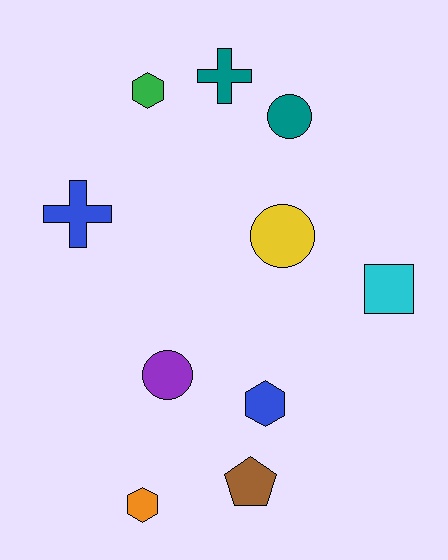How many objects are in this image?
There are 10 objects.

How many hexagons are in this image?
There are 3 hexagons.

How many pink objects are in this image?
There are no pink objects.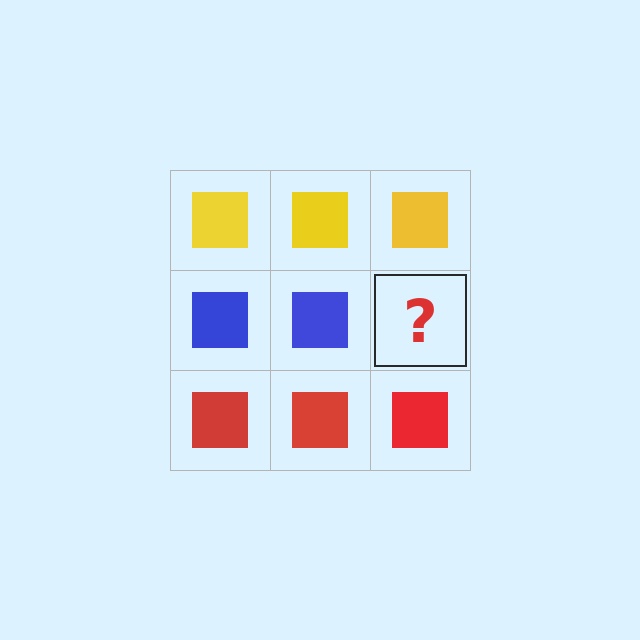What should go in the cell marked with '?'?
The missing cell should contain a blue square.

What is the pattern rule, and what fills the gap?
The rule is that each row has a consistent color. The gap should be filled with a blue square.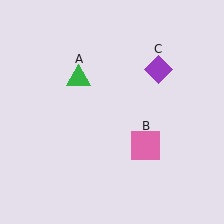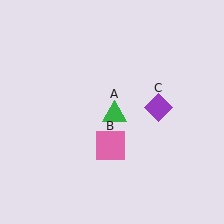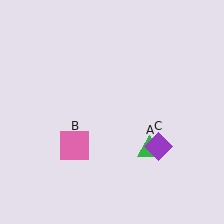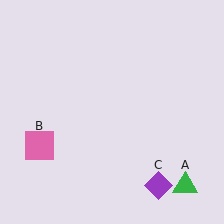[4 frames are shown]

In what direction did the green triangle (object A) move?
The green triangle (object A) moved down and to the right.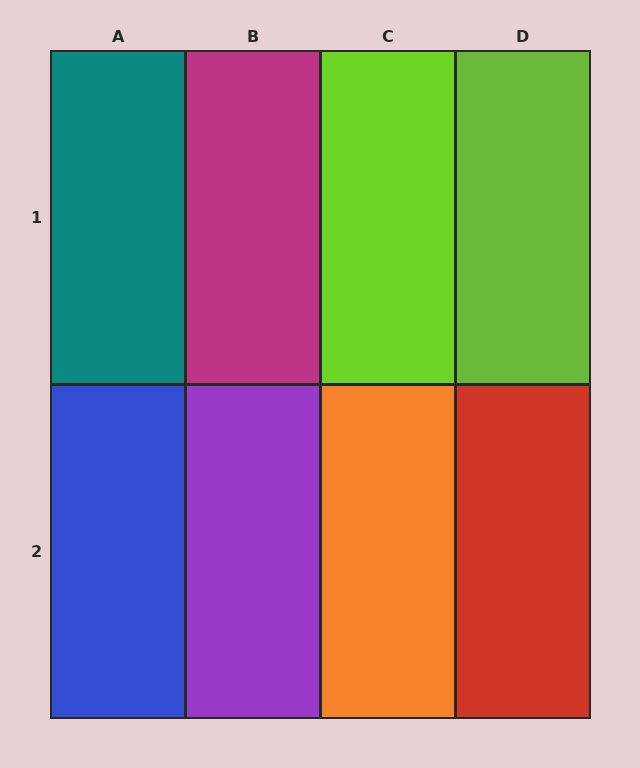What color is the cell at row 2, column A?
Blue.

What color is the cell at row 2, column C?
Orange.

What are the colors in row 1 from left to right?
Teal, magenta, lime, lime.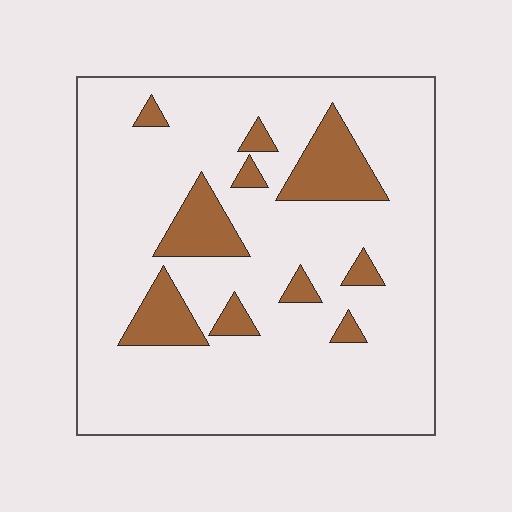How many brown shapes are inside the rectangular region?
10.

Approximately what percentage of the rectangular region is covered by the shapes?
Approximately 15%.